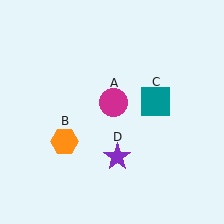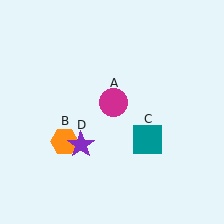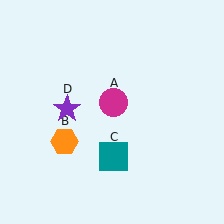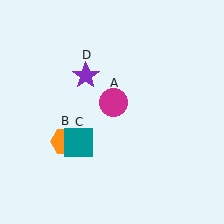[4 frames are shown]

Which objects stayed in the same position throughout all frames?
Magenta circle (object A) and orange hexagon (object B) remained stationary.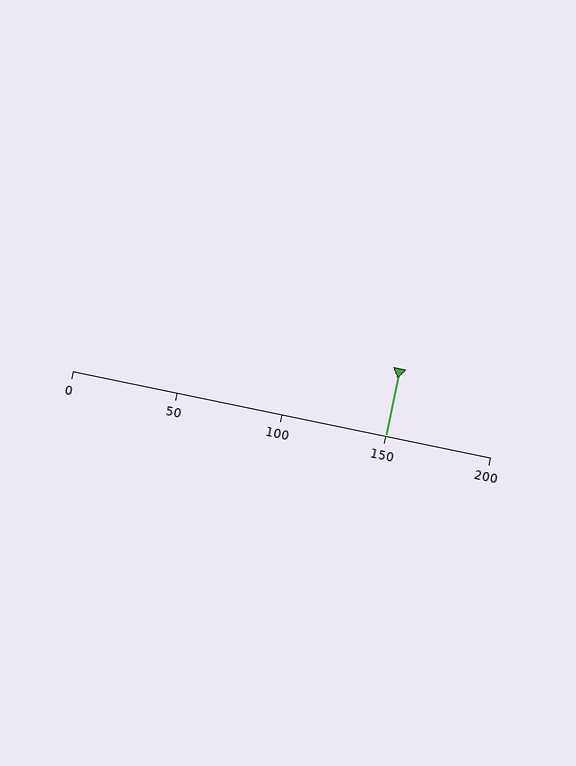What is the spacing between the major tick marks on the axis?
The major ticks are spaced 50 apart.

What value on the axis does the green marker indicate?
The marker indicates approximately 150.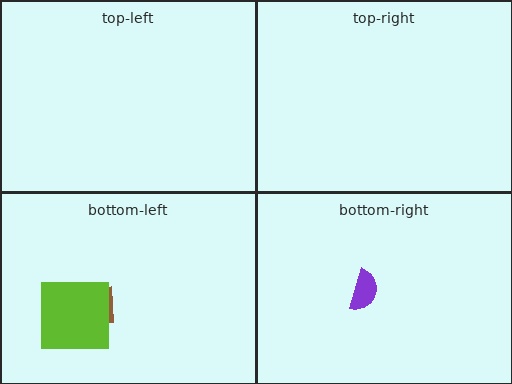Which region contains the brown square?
The bottom-left region.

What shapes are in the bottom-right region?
The purple semicircle.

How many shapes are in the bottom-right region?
1.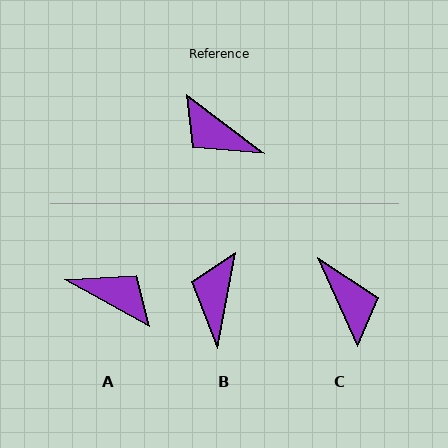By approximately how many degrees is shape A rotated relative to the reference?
Approximately 172 degrees clockwise.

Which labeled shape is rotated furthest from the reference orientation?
A, about 172 degrees away.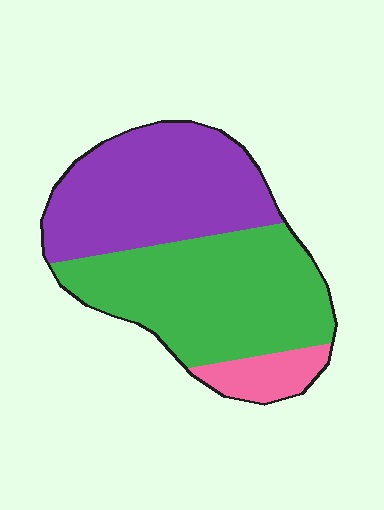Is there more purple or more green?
Green.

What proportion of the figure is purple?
Purple covers 43% of the figure.